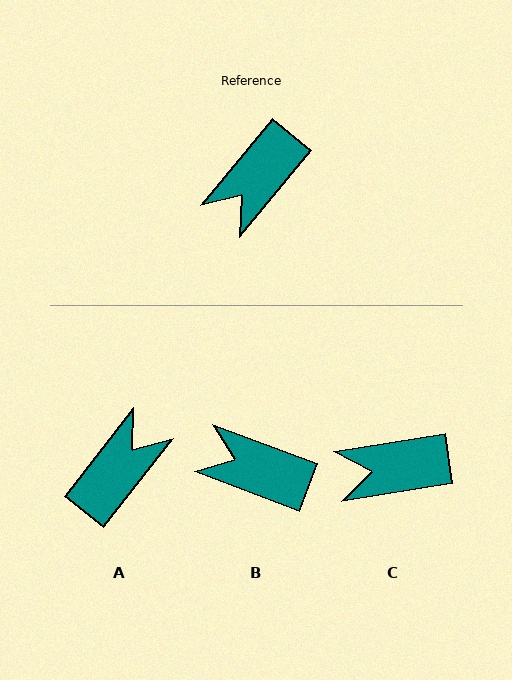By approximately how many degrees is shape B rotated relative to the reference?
Approximately 71 degrees clockwise.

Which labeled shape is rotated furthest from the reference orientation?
A, about 179 degrees away.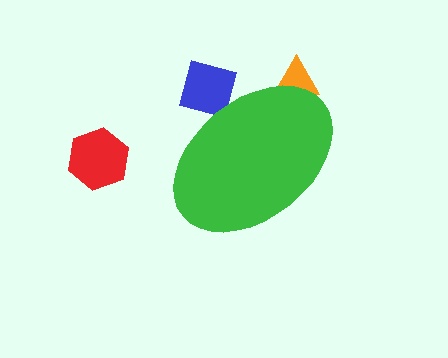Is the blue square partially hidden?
Yes, the blue square is partially hidden behind the green ellipse.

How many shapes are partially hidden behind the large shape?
2 shapes are partially hidden.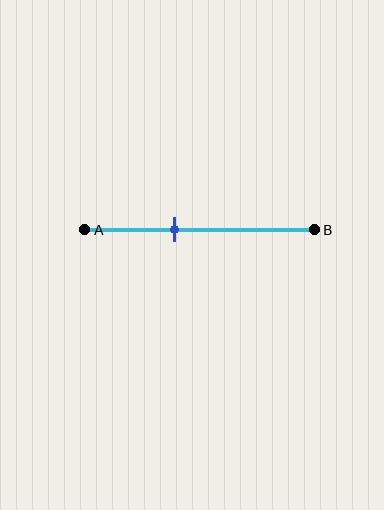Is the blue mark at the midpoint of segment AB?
No, the mark is at about 40% from A, not at the 50% midpoint.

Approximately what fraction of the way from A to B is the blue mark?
The blue mark is approximately 40% of the way from A to B.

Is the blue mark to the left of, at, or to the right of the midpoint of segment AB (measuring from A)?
The blue mark is to the left of the midpoint of segment AB.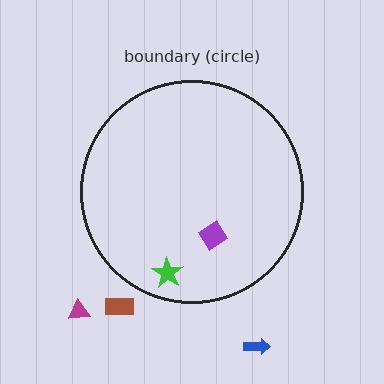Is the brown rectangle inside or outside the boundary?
Outside.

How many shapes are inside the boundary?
2 inside, 3 outside.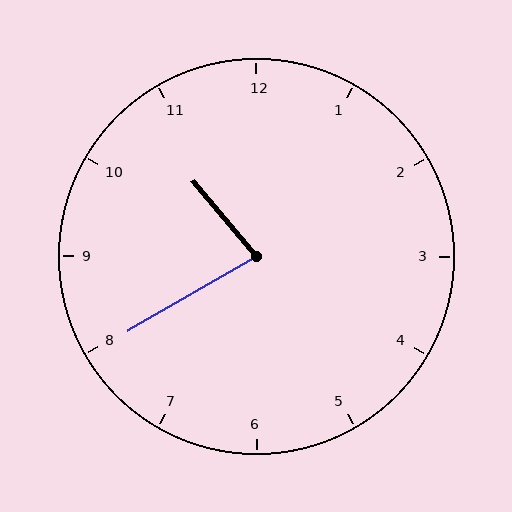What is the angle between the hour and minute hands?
Approximately 80 degrees.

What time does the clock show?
10:40.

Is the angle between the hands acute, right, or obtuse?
It is acute.